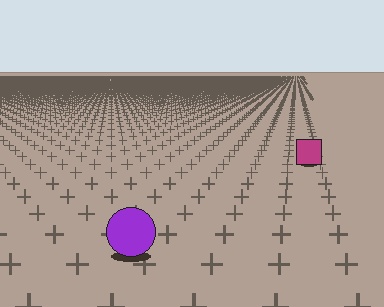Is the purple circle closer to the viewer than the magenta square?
Yes. The purple circle is closer — you can tell from the texture gradient: the ground texture is coarser near it.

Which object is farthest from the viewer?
The magenta square is farthest from the viewer. It appears smaller and the ground texture around it is denser.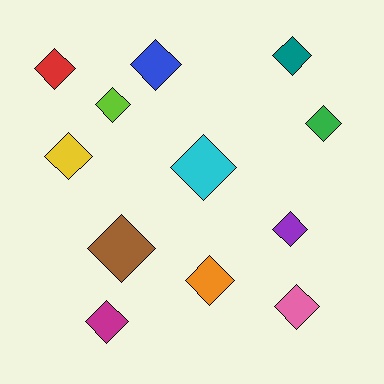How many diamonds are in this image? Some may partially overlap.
There are 12 diamonds.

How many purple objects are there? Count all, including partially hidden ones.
There is 1 purple object.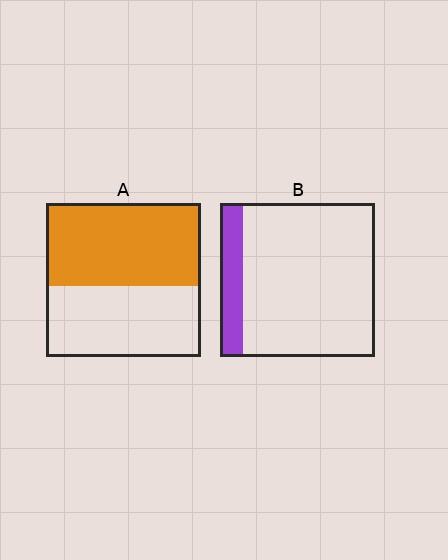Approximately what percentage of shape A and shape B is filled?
A is approximately 55% and B is approximately 15%.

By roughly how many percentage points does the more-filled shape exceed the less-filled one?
By roughly 40 percentage points (A over B).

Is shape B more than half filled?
No.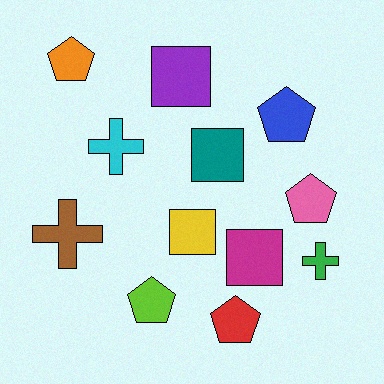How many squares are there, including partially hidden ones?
There are 4 squares.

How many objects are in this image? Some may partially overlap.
There are 12 objects.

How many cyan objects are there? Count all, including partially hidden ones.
There is 1 cyan object.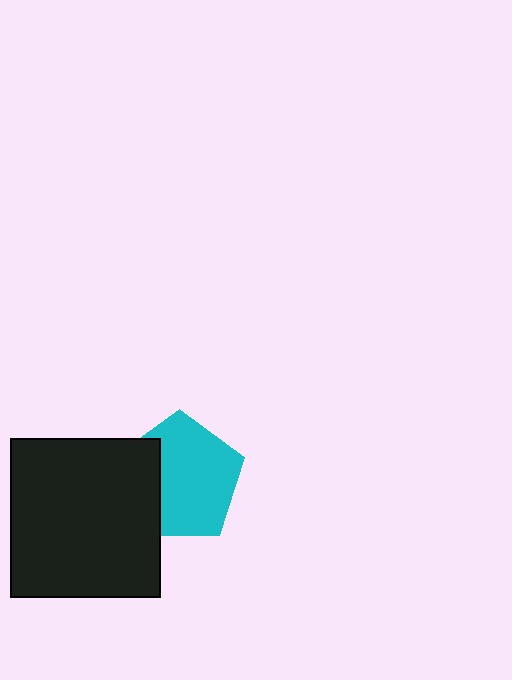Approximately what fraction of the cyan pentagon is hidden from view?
Roughly 30% of the cyan pentagon is hidden behind the black rectangle.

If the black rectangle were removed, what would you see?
You would see the complete cyan pentagon.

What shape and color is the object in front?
The object in front is a black rectangle.